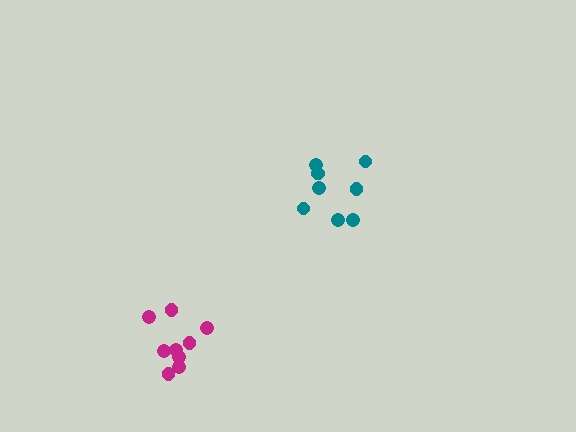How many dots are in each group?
Group 1: 9 dots, Group 2: 8 dots (17 total).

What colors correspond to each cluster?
The clusters are colored: magenta, teal.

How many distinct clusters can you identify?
There are 2 distinct clusters.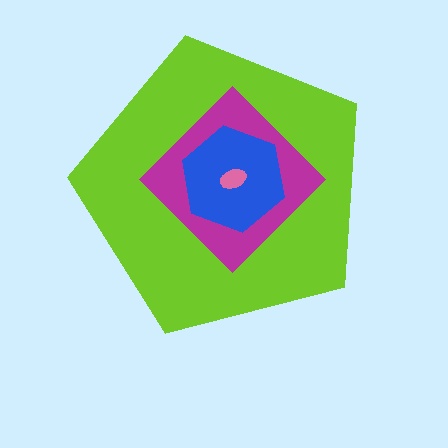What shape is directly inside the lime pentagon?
The magenta diamond.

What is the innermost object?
The pink ellipse.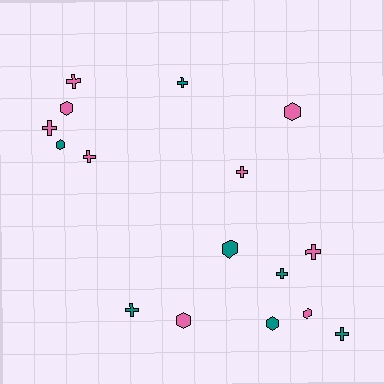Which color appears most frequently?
Pink, with 9 objects.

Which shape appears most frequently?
Cross, with 9 objects.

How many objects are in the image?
There are 16 objects.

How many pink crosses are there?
There are 5 pink crosses.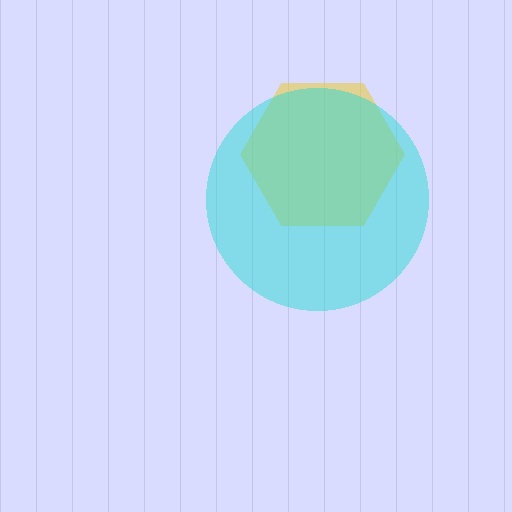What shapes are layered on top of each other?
The layered shapes are: a yellow hexagon, a cyan circle.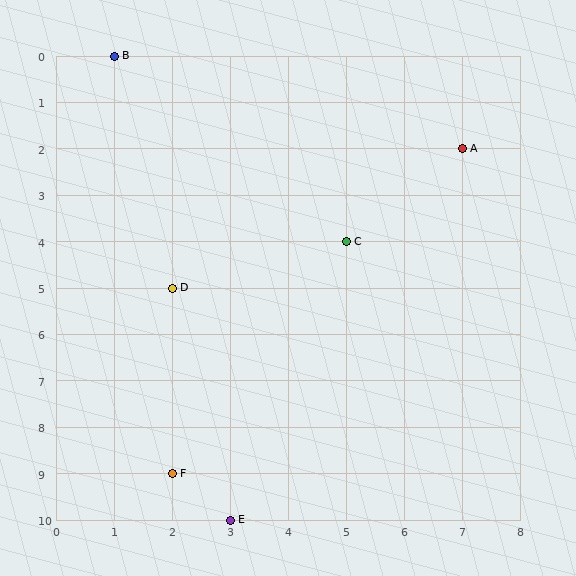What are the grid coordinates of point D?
Point D is at grid coordinates (2, 5).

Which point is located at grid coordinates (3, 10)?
Point E is at (3, 10).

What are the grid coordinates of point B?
Point B is at grid coordinates (1, 0).